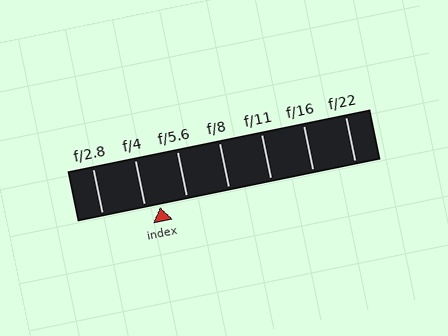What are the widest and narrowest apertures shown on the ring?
The widest aperture shown is f/2.8 and the narrowest is f/22.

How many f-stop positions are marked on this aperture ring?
There are 7 f-stop positions marked.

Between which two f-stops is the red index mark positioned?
The index mark is between f/4 and f/5.6.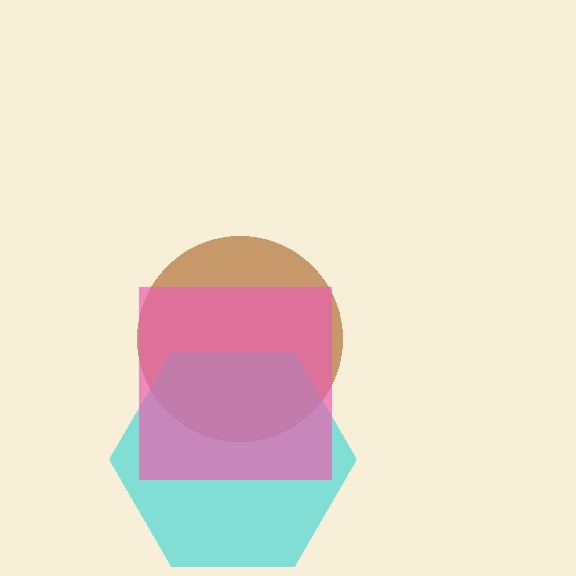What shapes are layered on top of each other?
The layered shapes are: a brown circle, a cyan hexagon, a pink square.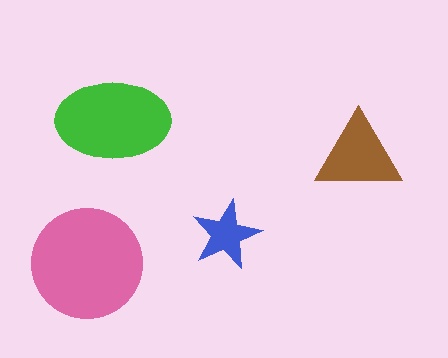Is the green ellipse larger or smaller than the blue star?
Larger.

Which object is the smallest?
The blue star.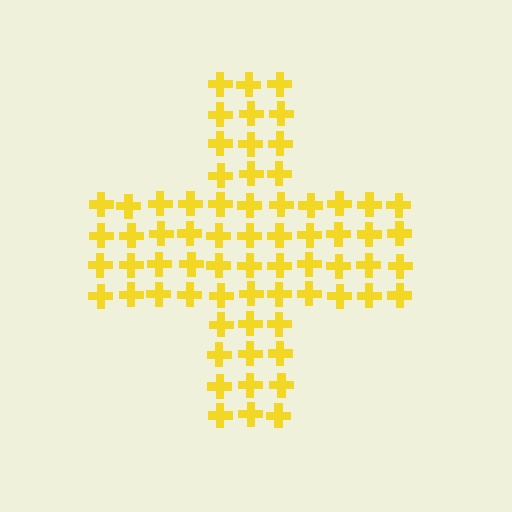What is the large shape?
The large shape is a cross.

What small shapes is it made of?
It is made of small crosses.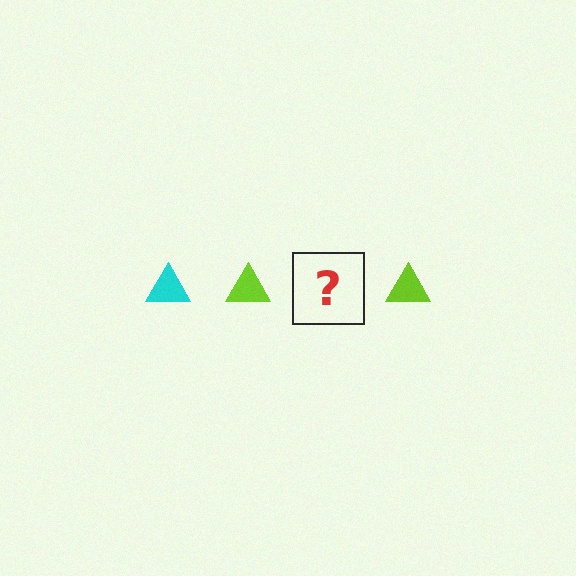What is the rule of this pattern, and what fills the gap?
The rule is that the pattern cycles through cyan, lime triangles. The gap should be filled with a cyan triangle.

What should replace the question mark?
The question mark should be replaced with a cyan triangle.